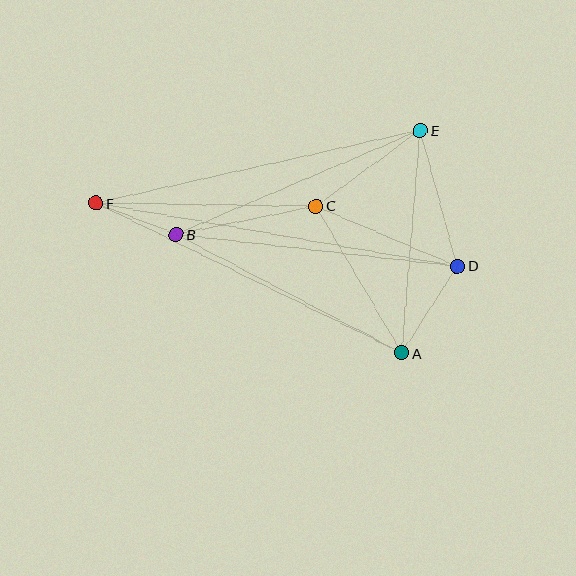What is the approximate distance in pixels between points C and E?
The distance between C and E is approximately 129 pixels.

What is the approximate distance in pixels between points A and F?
The distance between A and F is approximately 341 pixels.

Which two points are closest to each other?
Points B and F are closest to each other.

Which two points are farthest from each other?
Points D and F are farthest from each other.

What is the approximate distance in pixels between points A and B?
The distance between A and B is approximately 255 pixels.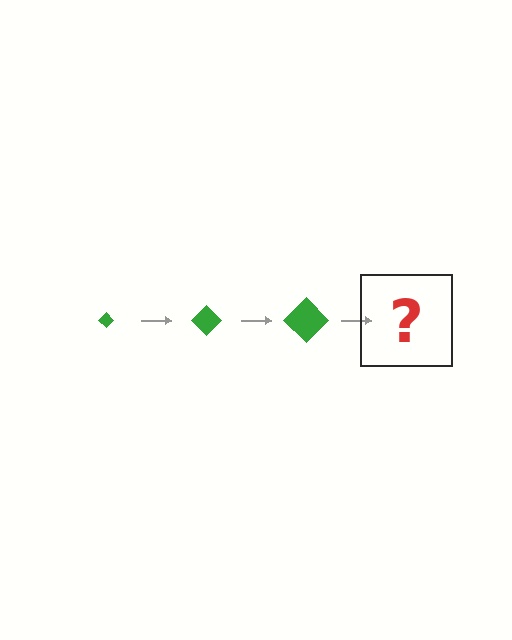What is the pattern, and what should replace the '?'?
The pattern is that the diamond gets progressively larger each step. The '?' should be a green diamond, larger than the previous one.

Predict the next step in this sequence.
The next step is a green diamond, larger than the previous one.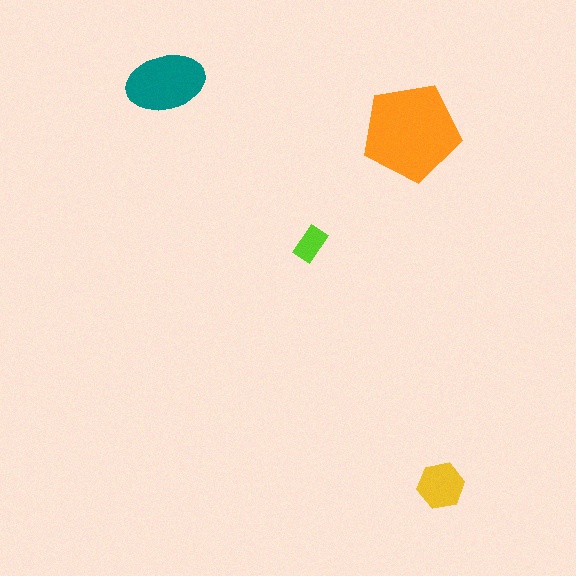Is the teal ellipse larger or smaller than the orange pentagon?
Smaller.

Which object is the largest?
The orange pentagon.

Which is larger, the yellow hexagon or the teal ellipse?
The teal ellipse.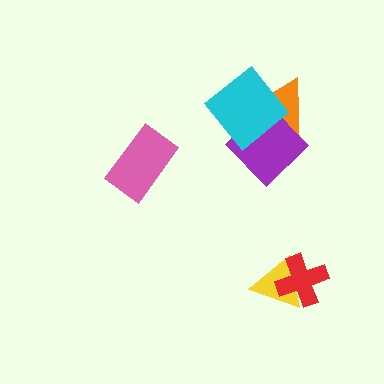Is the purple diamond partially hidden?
Yes, it is partially covered by another shape.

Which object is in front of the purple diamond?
The cyan diamond is in front of the purple diamond.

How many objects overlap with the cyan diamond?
2 objects overlap with the cyan diamond.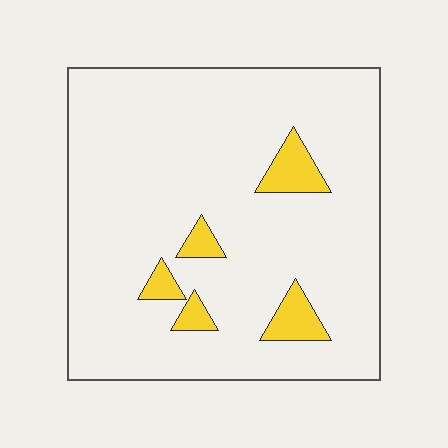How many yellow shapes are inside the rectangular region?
5.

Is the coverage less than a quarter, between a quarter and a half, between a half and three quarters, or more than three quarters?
Less than a quarter.